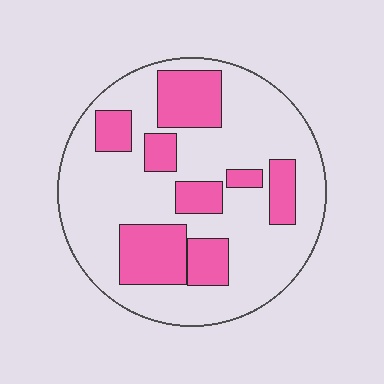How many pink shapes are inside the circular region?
8.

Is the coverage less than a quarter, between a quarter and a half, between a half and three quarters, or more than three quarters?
Between a quarter and a half.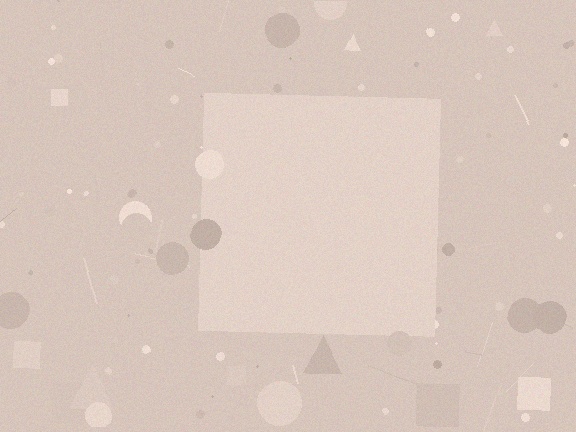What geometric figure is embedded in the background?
A square is embedded in the background.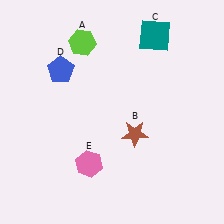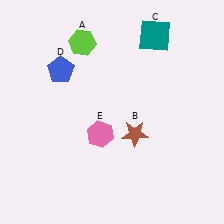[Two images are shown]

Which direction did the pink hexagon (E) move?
The pink hexagon (E) moved up.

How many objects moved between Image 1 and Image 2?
1 object moved between the two images.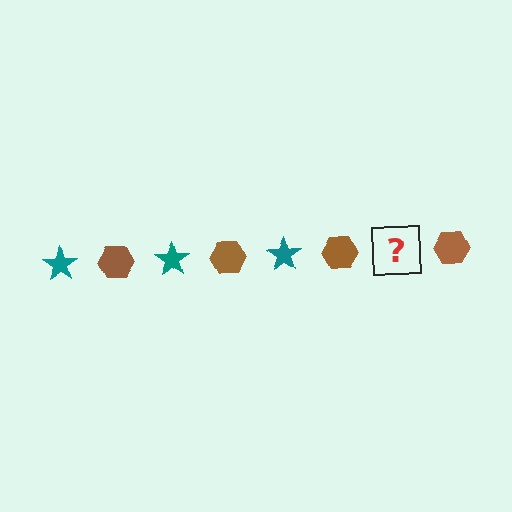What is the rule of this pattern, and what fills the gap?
The rule is that the pattern alternates between teal star and brown hexagon. The gap should be filled with a teal star.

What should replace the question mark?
The question mark should be replaced with a teal star.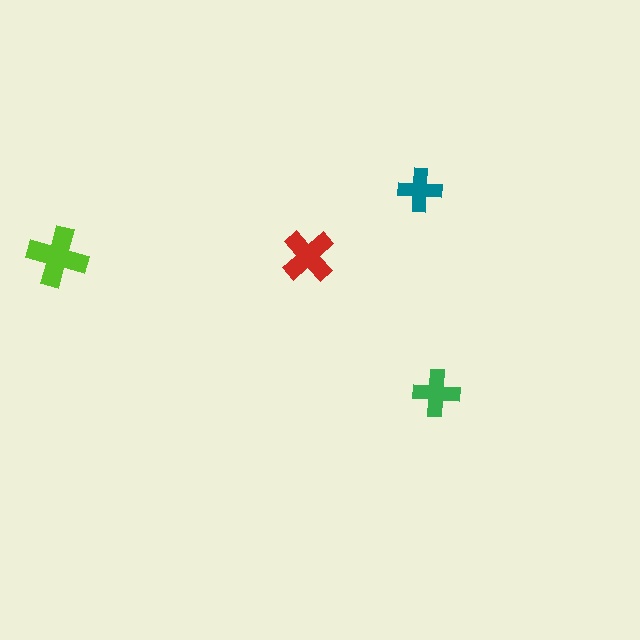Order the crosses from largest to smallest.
the lime one, the red one, the green one, the teal one.